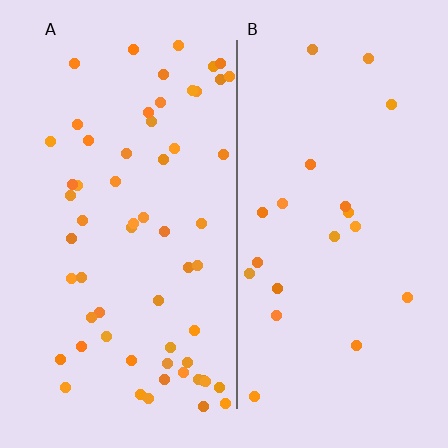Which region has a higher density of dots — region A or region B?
A (the left).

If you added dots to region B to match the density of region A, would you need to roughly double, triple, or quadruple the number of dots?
Approximately triple.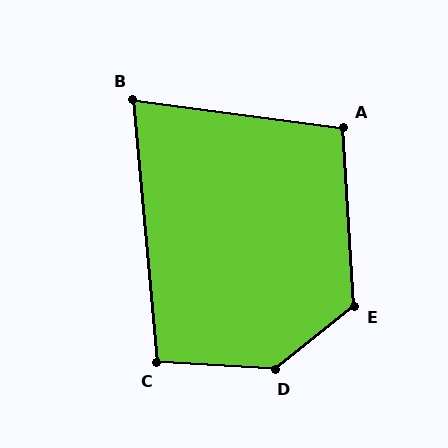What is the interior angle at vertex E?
Approximately 125 degrees (obtuse).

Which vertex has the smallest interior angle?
B, at approximately 77 degrees.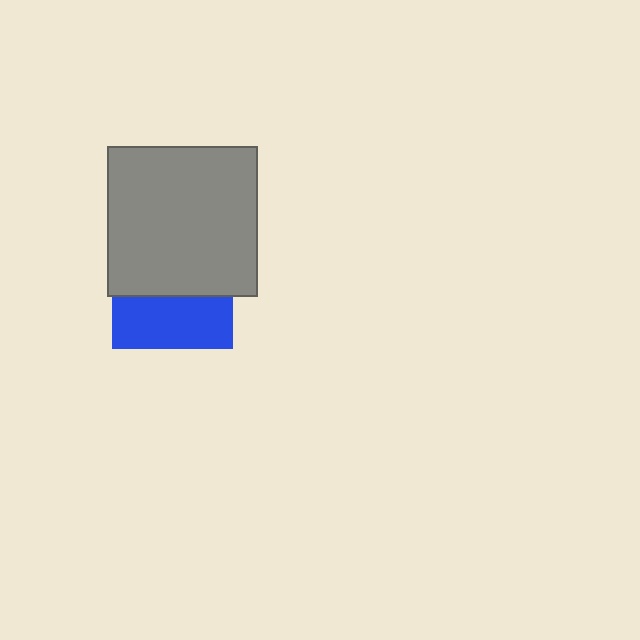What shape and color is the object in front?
The object in front is a gray square.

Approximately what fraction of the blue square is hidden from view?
Roughly 57% of the blue square is hidden behind the gray square.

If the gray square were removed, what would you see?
You would see the complete blue square.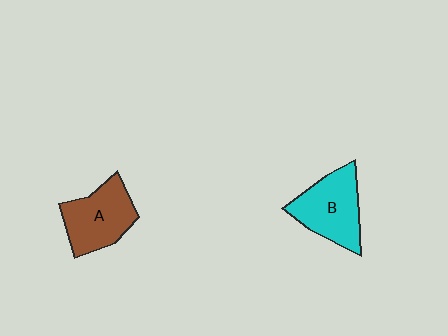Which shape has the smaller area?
Shape A (brown).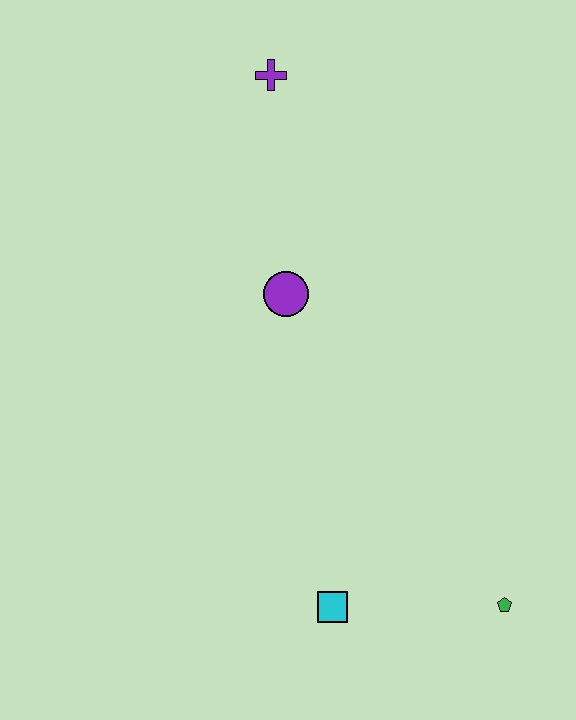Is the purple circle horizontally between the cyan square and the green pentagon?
No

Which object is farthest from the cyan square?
The purple cross is farthest from the cyan square.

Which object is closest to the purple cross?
The purple circle is closest to the purple cross.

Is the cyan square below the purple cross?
Yes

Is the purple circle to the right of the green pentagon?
No